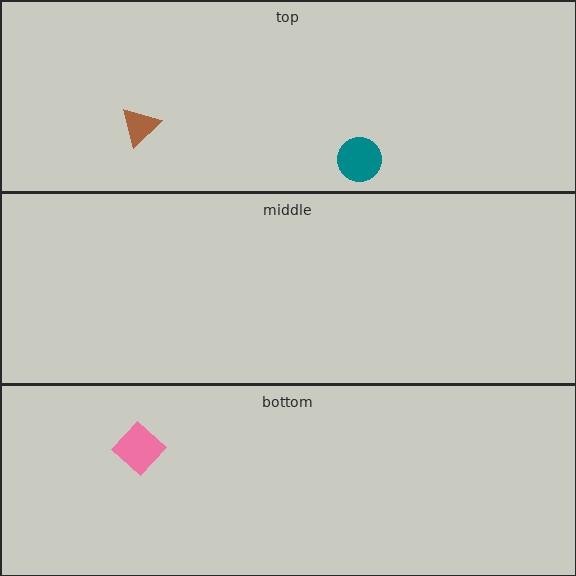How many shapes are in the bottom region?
1.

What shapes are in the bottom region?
The pink diamond.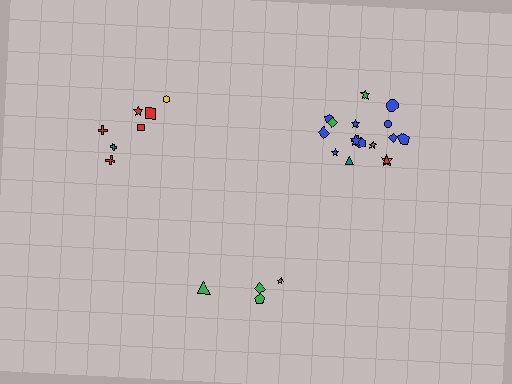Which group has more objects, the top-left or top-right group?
The top-right group.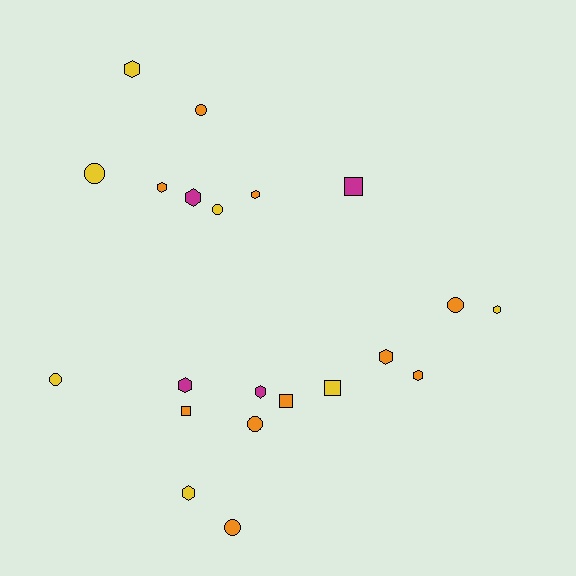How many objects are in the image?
There are 21 objects.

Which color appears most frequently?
Orange, with 10 objects.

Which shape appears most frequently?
Hexagon, with 10 objects.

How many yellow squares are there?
There is 1 yellow square.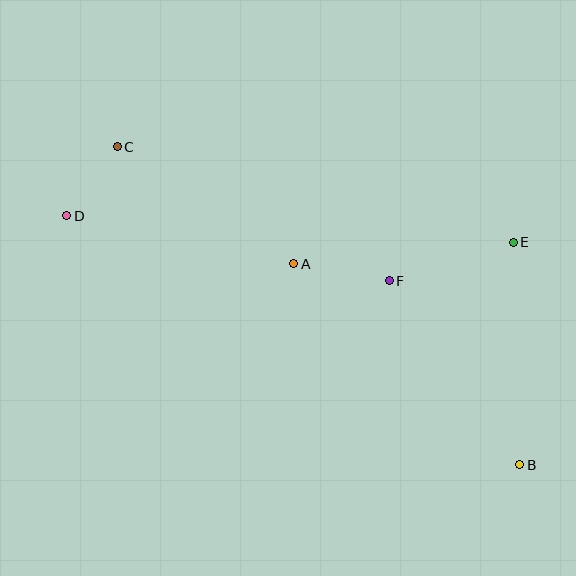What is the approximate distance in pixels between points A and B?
The distance between A and B is approximately 302 pixels.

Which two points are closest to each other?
Points C and D are closest to each other.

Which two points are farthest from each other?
Points B and D are farthest from each other.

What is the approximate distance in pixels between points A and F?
The distance between A and F is approximately 97 pixels.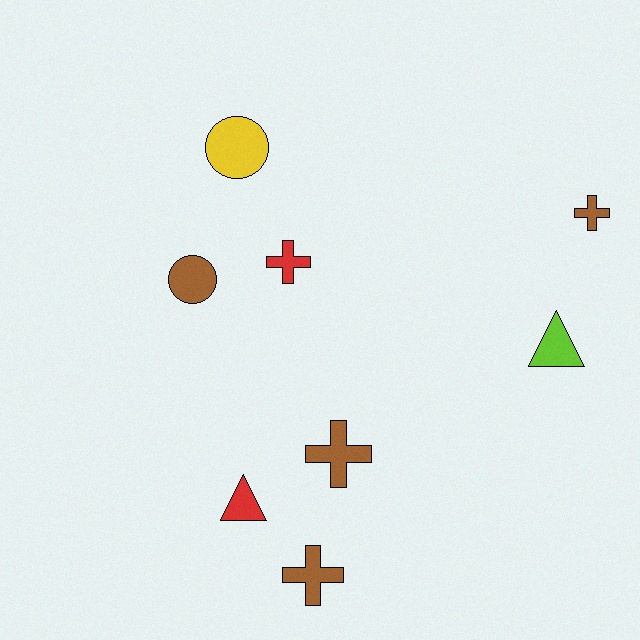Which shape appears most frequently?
Cross, with 4 objects.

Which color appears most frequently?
Brown, with 4 objects.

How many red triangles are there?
There is 1 red triangle.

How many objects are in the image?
There are 8 objects.